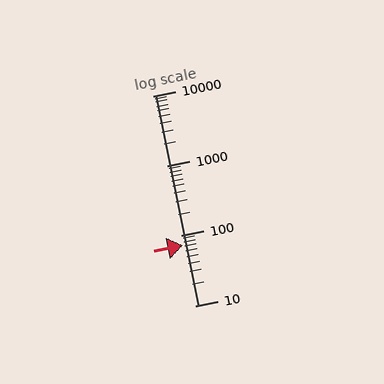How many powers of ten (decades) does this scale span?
The scale spans 3 decades, from 10 to 10000.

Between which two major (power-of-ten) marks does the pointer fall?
The pointer is between 10 and 100.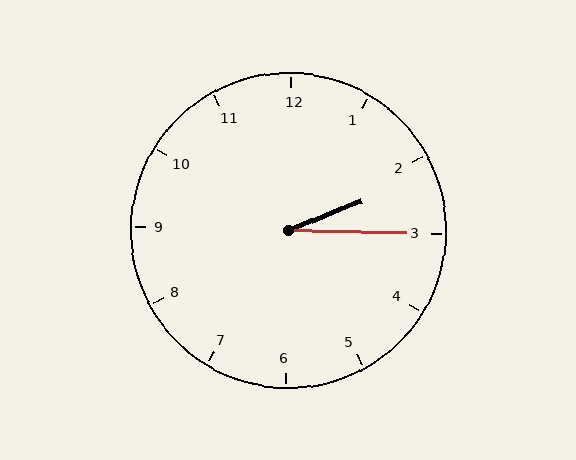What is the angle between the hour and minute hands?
Approximately 22 degrees.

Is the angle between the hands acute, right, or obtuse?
It is acute.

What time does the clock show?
2:15.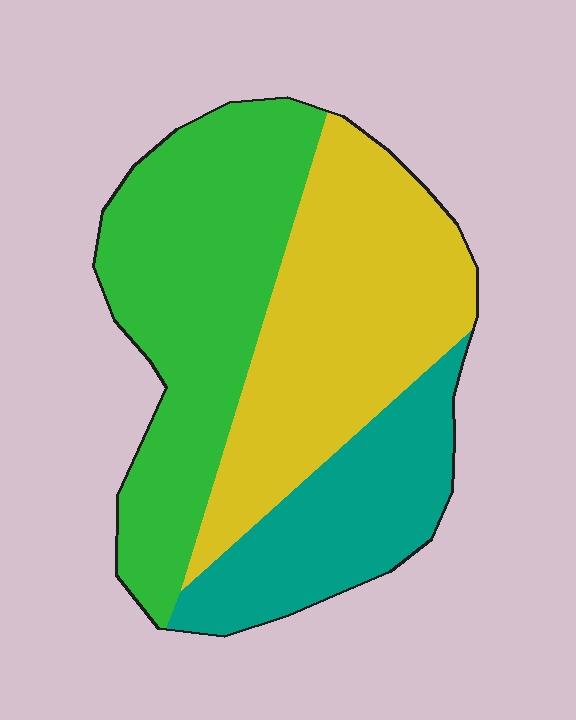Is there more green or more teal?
Green.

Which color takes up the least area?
Teal, at roughly 25%.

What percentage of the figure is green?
Green takes up about two fifths (2/5) of the figure.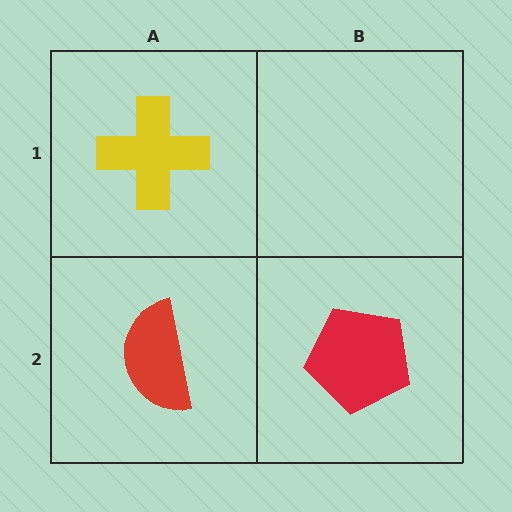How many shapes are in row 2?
2 shapes.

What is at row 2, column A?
A red semicircle.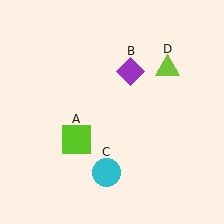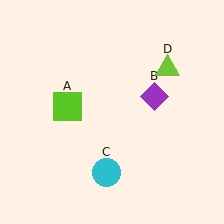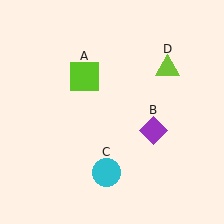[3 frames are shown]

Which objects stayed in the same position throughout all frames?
Cyan circle (object C) and lime triangle (object D) remained stationary.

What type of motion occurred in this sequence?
The lime square (object A), purple diamond (object B) rotated clockwise around the center of the scene.